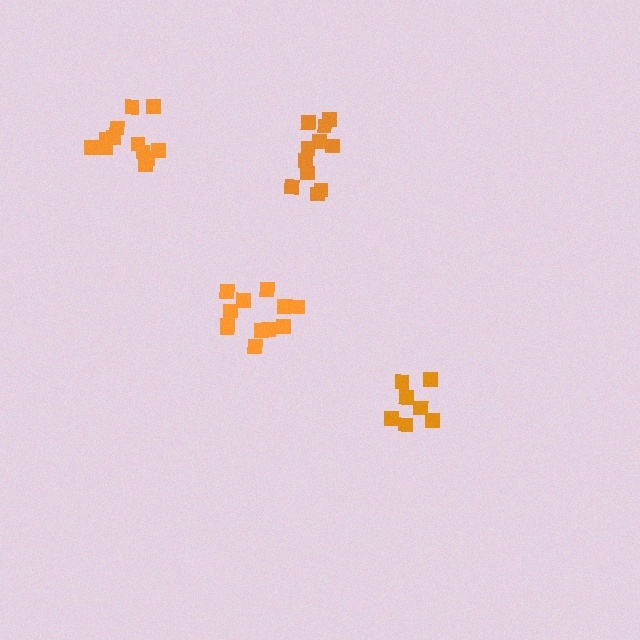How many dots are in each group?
Group 1: 12 dots, Group 2: 11 dots, Group 3: 7 dots, Group 4: 12 dots (42 total).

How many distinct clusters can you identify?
There are 4 distinct clusters.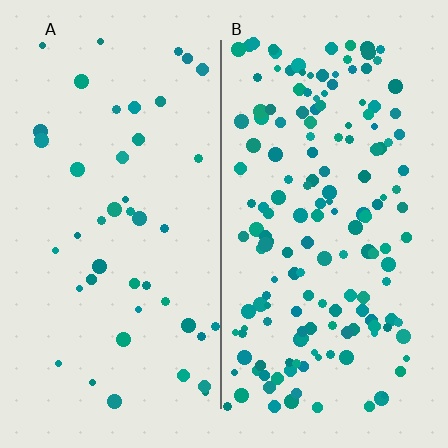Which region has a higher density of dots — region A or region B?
B (the right).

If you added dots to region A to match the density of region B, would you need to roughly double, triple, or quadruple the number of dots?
Approximately quadruple.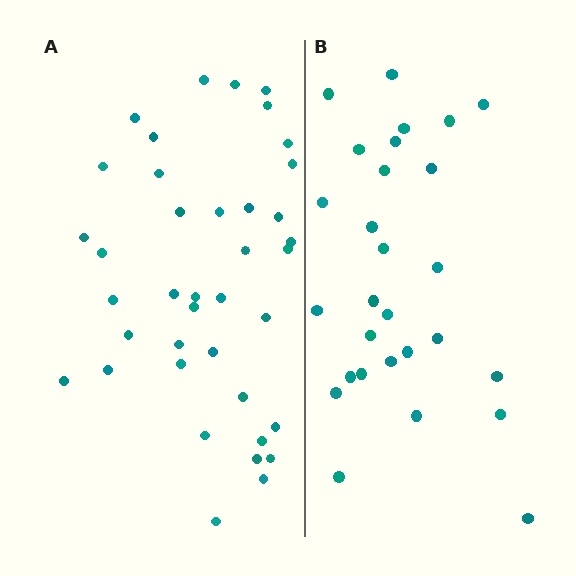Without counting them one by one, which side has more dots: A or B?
Region A (the left region) has more dots.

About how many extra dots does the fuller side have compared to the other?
Region A has roughly 12 or so more dots than region B.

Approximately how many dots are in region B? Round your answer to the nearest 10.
About 30 dots. (The exact count is 28, which rounds to 30.)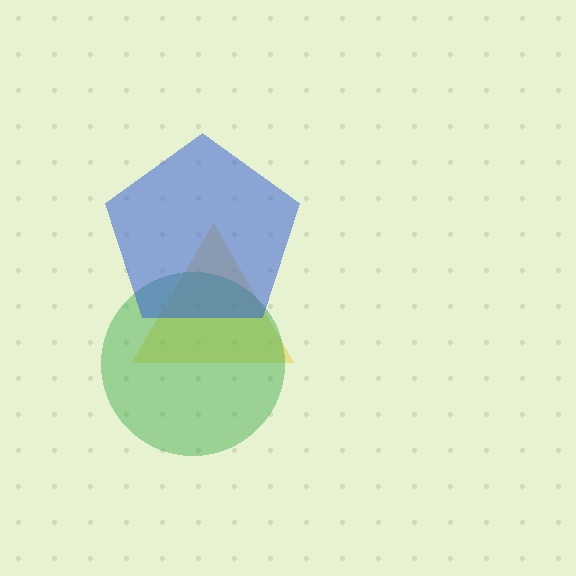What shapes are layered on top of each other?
The layered shapes are: a yellow triangle, a green circle, a blue pentagon.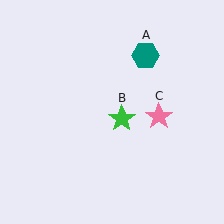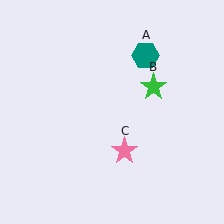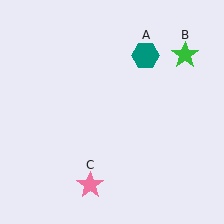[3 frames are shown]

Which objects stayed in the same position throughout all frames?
Teal hexagon (object A) remained stationary.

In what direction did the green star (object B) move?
The green star (object B) moved up and to the right.